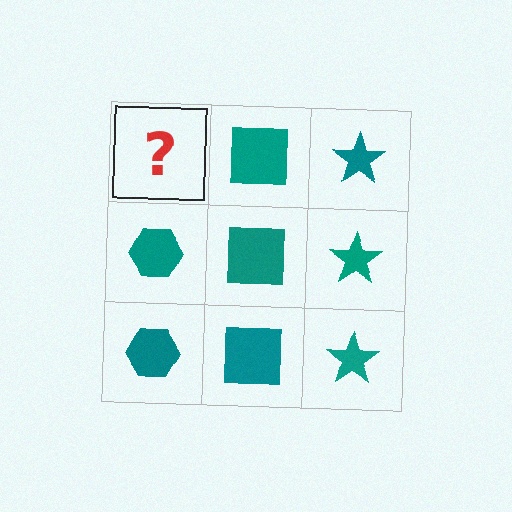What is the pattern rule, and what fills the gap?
The rule is that each column has a consistent shape. The gap should be filled with a teal hexagon.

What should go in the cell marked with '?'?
The missing cell should contain a teal hexagon.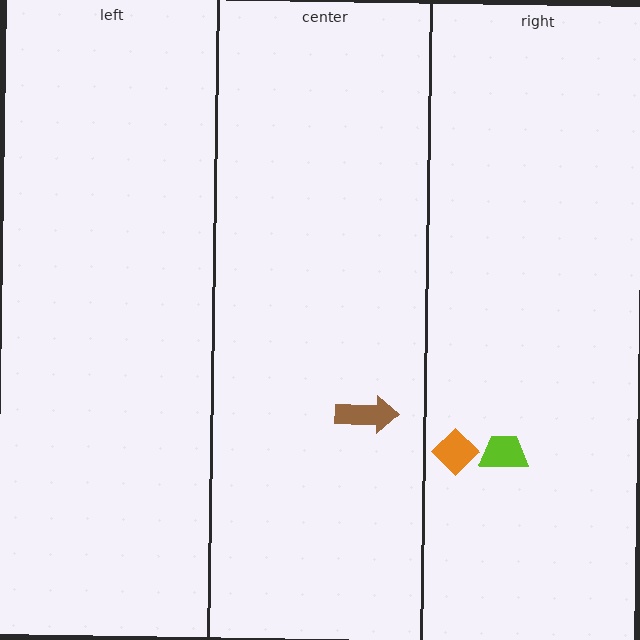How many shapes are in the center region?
1.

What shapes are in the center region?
The brown arrow.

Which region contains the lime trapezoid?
The right region.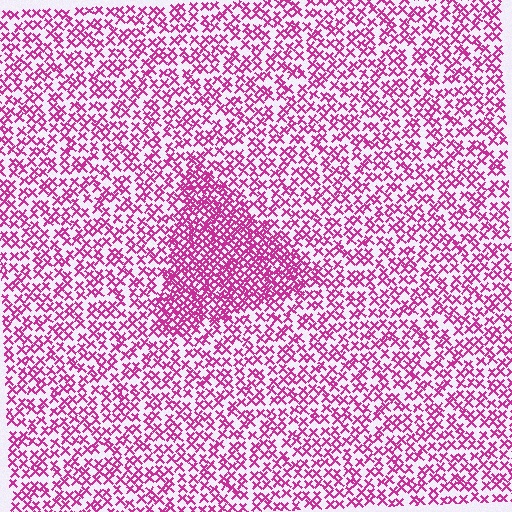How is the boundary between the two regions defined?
The boundary is defined by a change in element density (approximately 2.0x ratio). All elements are the same color, size, and shape.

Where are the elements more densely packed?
The elements are more densely packed inside the triangle boundary.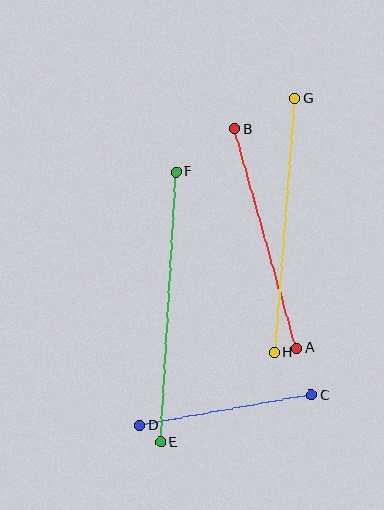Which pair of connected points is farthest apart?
Points E and F are farthest apart.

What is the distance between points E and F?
The distance is approximately 271 pixels.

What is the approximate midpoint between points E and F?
The midpoint is at approximately (168, 307) pixels.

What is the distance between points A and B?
The distance is approximately 228 pixels.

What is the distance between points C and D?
The distance is approximately 175 pixels.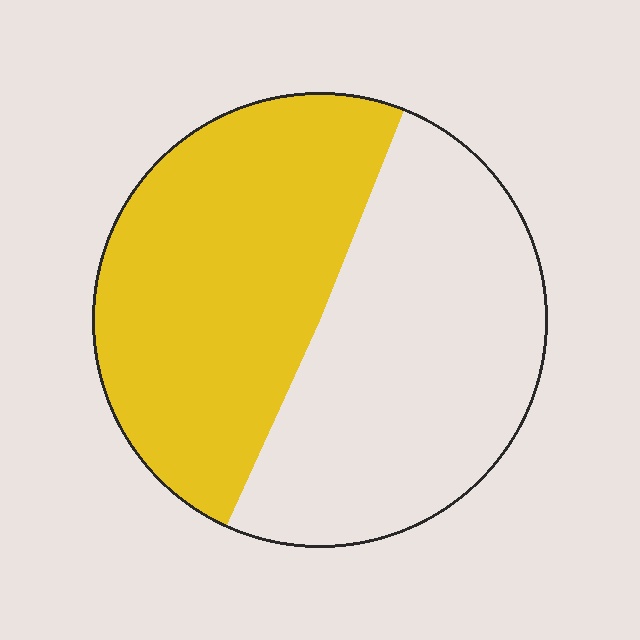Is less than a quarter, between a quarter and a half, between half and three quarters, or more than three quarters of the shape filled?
Between a quarter and a half.